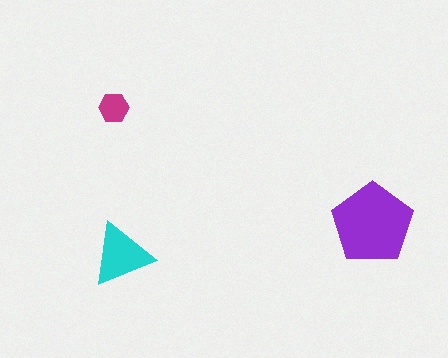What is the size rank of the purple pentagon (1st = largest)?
1st.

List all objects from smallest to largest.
The magenta hexagon, the cyan triangle, the purple pentagon.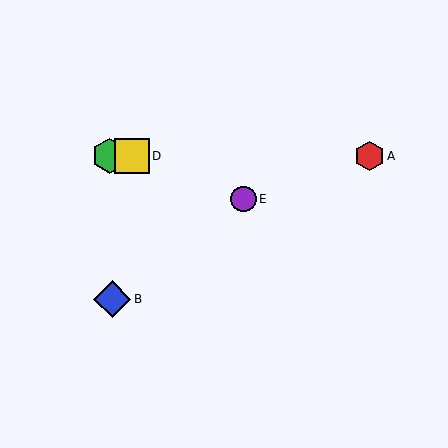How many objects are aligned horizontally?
3 objects (A, C, D) are aligned horizontally.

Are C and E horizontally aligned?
No, C is at y≈156 and E is at y≈199.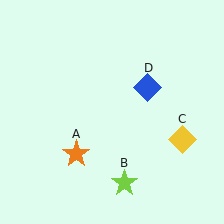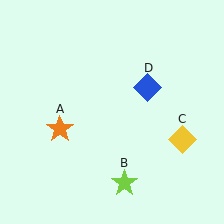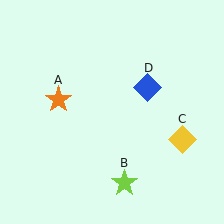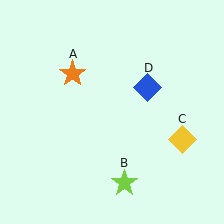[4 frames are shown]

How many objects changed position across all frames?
1 object changed position: orange star (object A).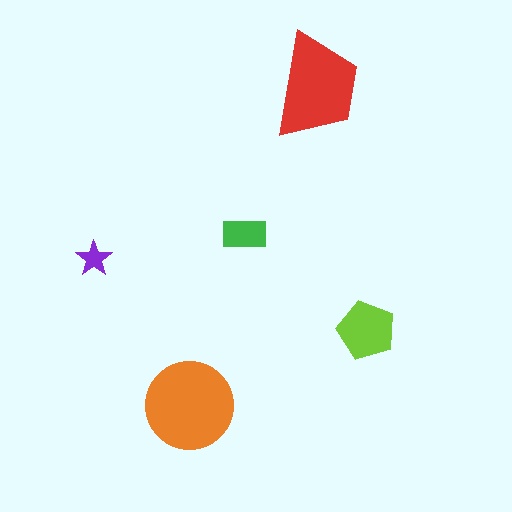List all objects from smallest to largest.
The purple star, the green rectangle, the lime pentagon, the red trapezoid, the orange circle.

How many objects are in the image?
There are 5 objects in the image.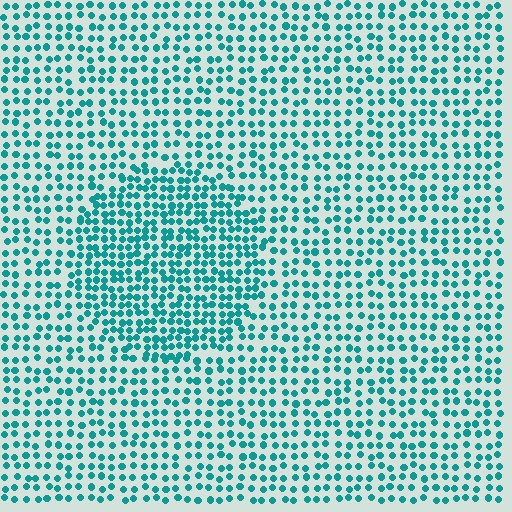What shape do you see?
I see a circle.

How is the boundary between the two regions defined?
The boundary is defined by a change in element density (approximately 1.6x ratio). All elements are the same color, size, and shape.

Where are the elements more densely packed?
The elements are more densely packed inside the circle boundary.